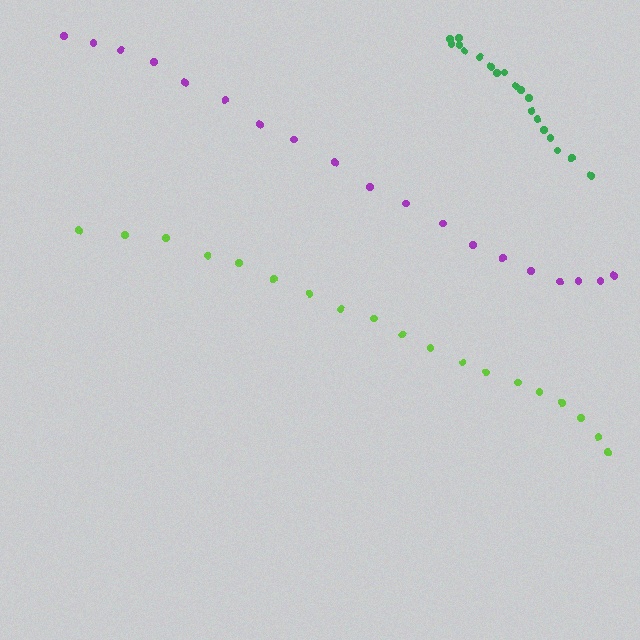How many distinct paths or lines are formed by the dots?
There are 3 distinct paths.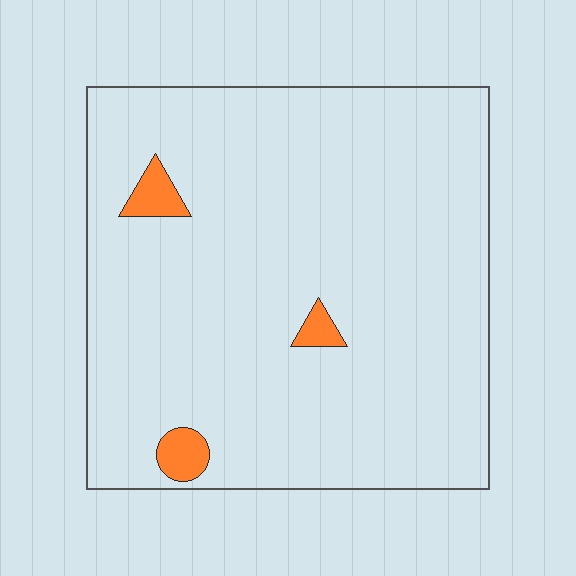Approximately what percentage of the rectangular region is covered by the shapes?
Approximately 5%.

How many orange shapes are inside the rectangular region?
3.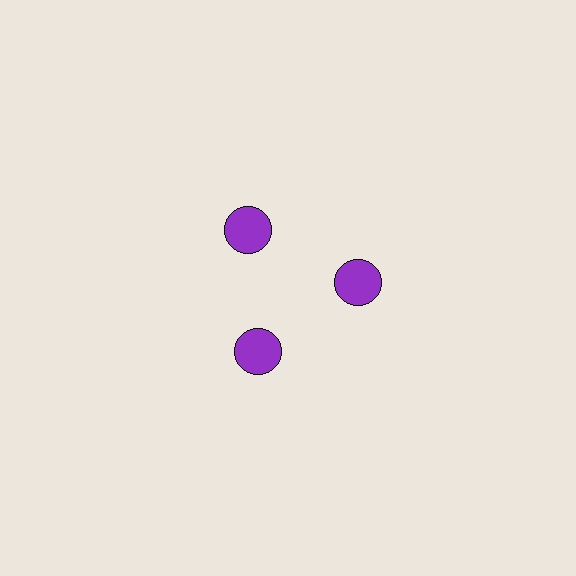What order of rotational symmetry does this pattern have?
This pattern has 3-fold rotational symmetry.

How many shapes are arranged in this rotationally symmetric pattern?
There are 3 shapes, arranged in 3 groups of 1.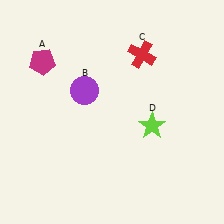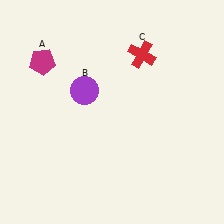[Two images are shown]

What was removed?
The lime star (D) was removed in Image 2.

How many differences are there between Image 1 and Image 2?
There is 1 difference between the two images.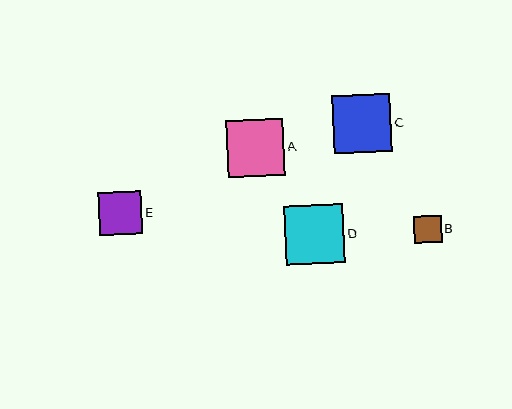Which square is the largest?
Square D is the largest with a size of approximately 60 pixels.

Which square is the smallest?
Square B is the smallest with a size of approximately 28 pixels.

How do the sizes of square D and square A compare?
Square D and square A are approximately the same size.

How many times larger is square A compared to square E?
Square A is approximately 1.3 times the size of square E.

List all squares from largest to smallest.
From largest to smallest: D, C, A, E, B.